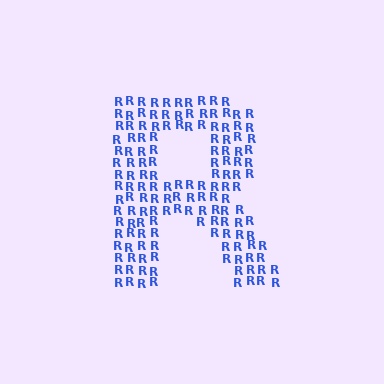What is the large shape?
The large shape is the letter R.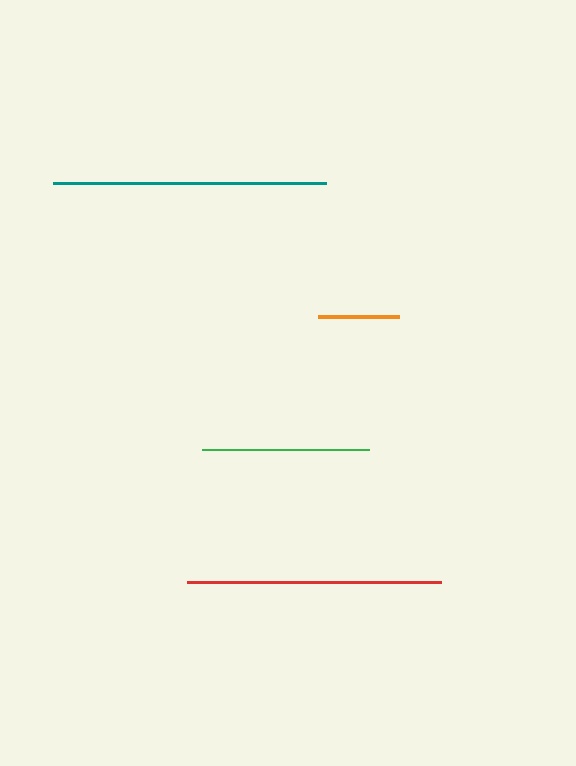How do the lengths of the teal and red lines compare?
The teal and red lines are approximately the same length.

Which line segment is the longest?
The teal line is the longest at approximately 273 pixels.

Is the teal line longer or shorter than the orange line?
The teal line is longer than the orange line.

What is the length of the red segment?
The red segment is approximately 254 pixels long.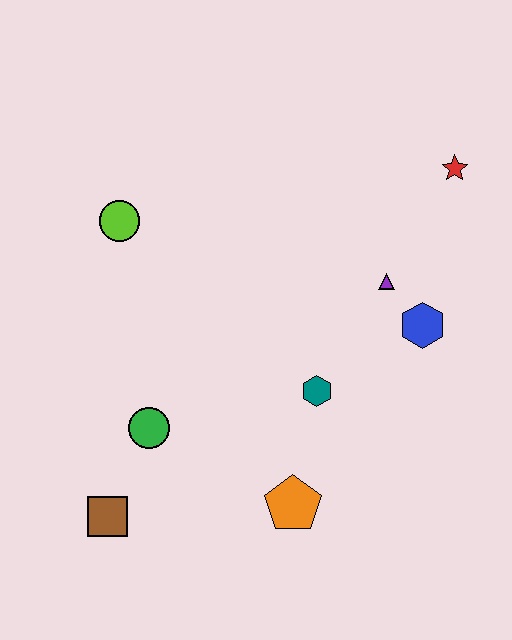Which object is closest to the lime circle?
The green circle is closest to the lime circle.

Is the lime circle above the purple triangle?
Yes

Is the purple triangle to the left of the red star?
Yes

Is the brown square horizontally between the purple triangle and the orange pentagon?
No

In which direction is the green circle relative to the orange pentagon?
The green circle is to the left of the orange pentagon.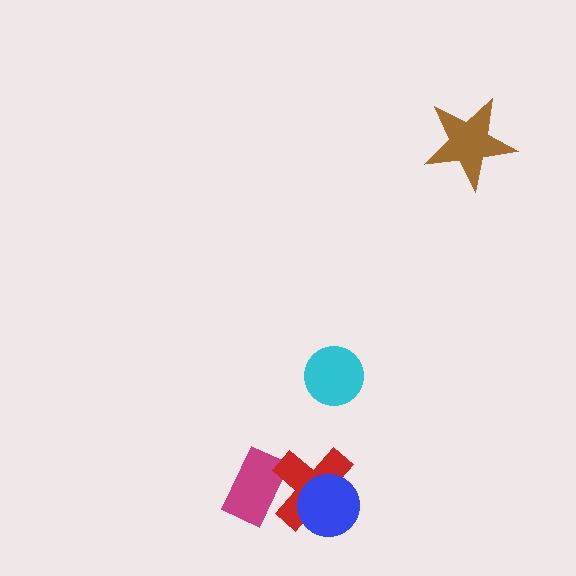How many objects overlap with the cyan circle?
0 objects overlap with the cyan circle.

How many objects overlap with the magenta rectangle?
1 object overlaps with the magenta rectangle.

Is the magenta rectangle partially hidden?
Yes, it is partially covered by another shape.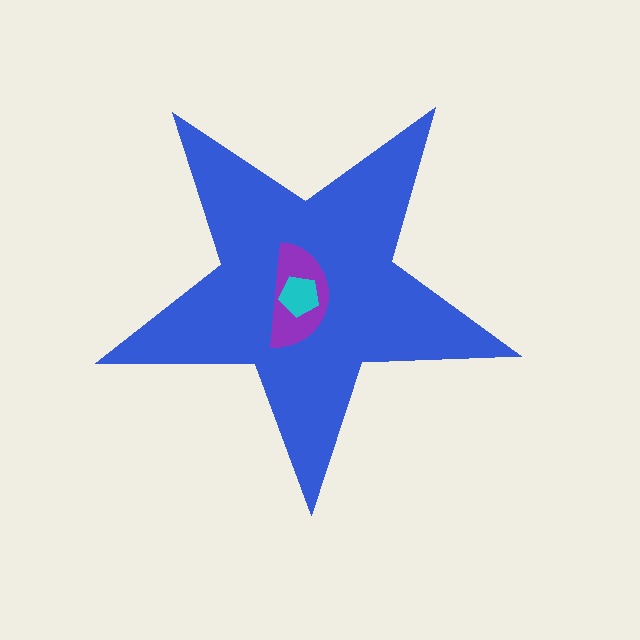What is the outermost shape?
The blue star.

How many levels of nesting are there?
3.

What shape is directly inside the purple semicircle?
The cyan pentagon.